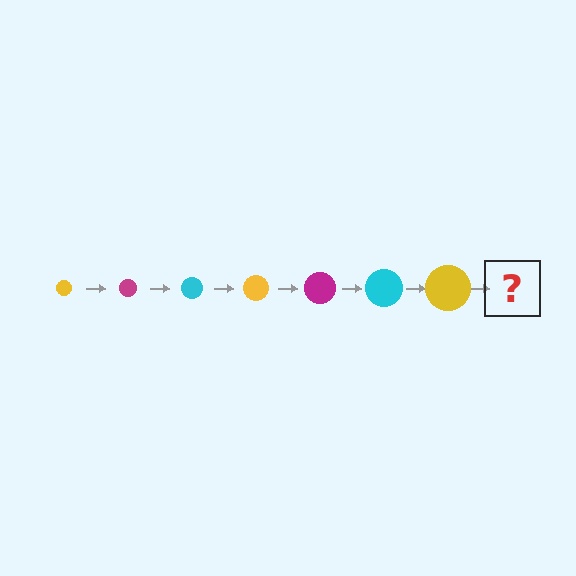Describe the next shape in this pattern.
It should be a magenta circle, larger than the previous one.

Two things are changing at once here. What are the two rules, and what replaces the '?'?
The two rules are that the circle grows larger each step and the color cycles through yellow, magenta, and cyan. The '?' should be a magenta circle, larger than the previous one.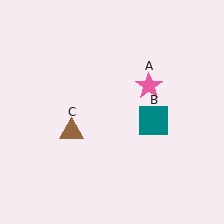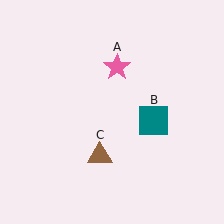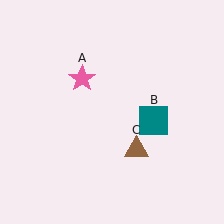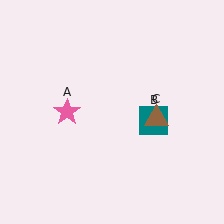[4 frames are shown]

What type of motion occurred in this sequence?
The pink star (object A), brown triangle (object C) rotated counterclockwise around the center of the scene.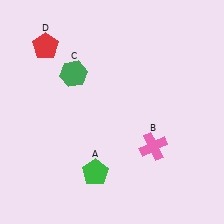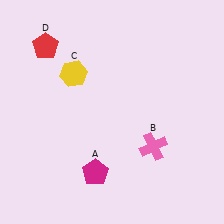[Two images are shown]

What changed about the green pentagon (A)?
In Image 1, A is green. In Image 2, it changed to magenta.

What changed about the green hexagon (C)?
In Image 1, C is green. In Image 2, it changed to yellow.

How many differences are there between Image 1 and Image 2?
There are 2 differences between the two images.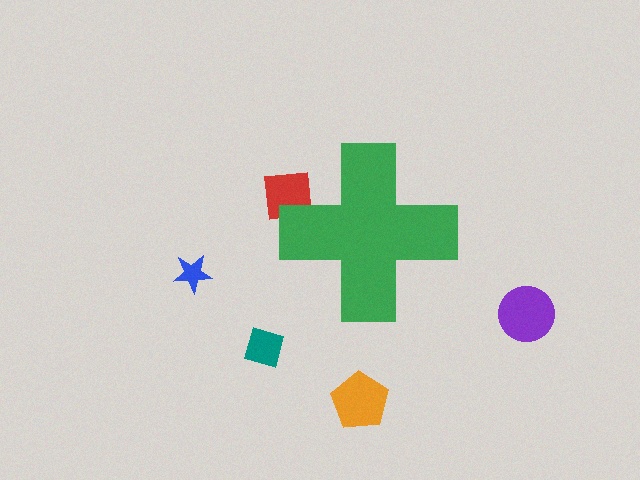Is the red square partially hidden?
Yes, the red square is partially hidden behind the green cross.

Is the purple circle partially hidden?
No, the purple circle is fully visible.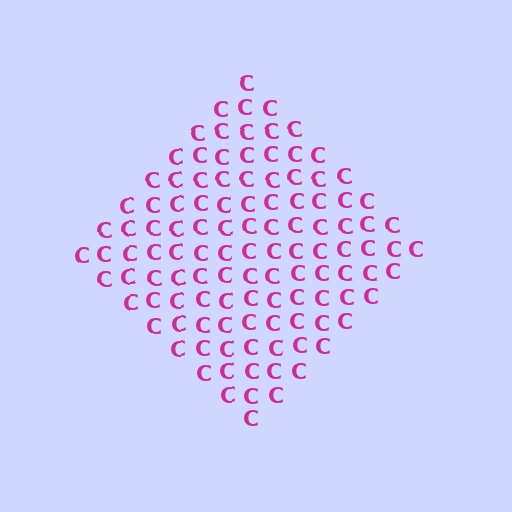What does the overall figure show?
The overall figure shows a diamond.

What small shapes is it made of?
It is made of small letter C's.